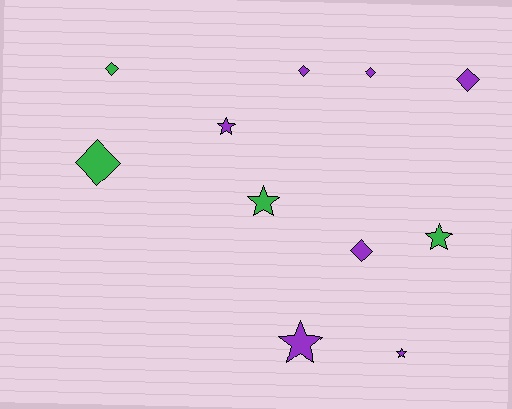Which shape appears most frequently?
Diamond, with 6 objects.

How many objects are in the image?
There are 11 objects.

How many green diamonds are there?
There are 2 green diamonds.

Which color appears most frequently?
Purple, with 7 objects.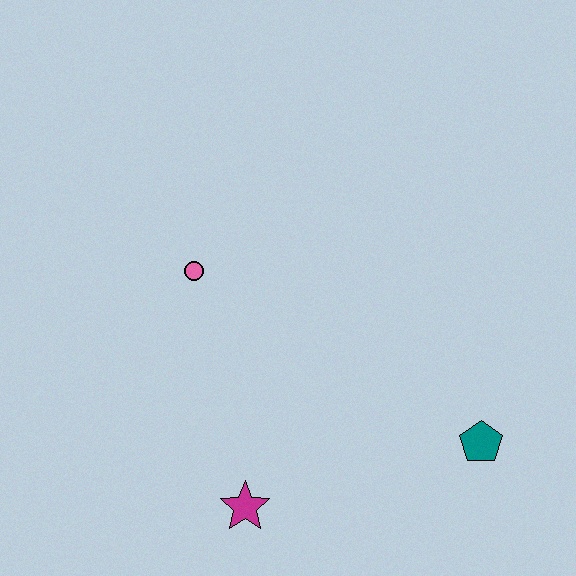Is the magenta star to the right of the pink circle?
Yes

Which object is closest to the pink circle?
The magenta star is closest to the pink circle.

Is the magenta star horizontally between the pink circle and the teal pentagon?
Yes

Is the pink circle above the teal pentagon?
Yes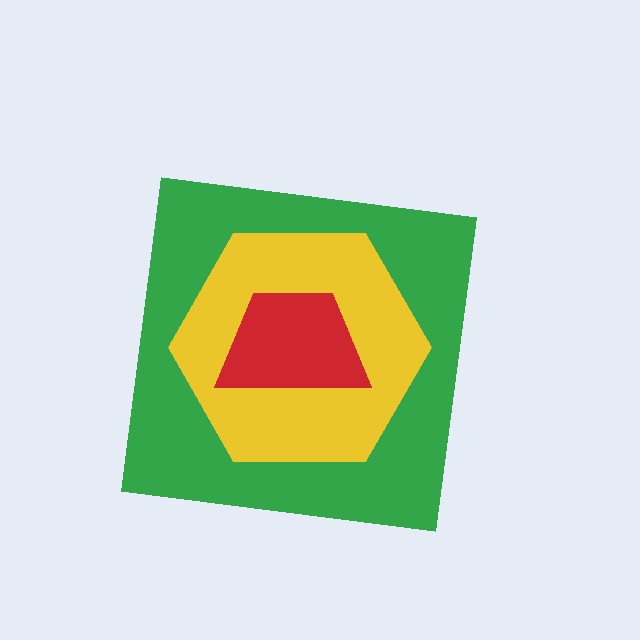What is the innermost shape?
The red trapezoid.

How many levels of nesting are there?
3.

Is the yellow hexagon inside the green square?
Yes.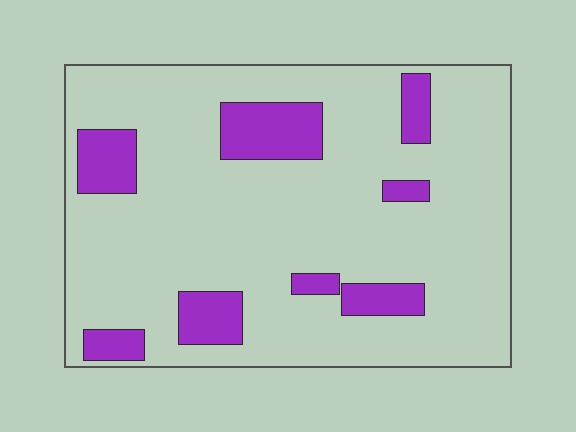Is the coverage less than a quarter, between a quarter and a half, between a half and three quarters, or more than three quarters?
Less than a quarter.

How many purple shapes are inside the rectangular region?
8.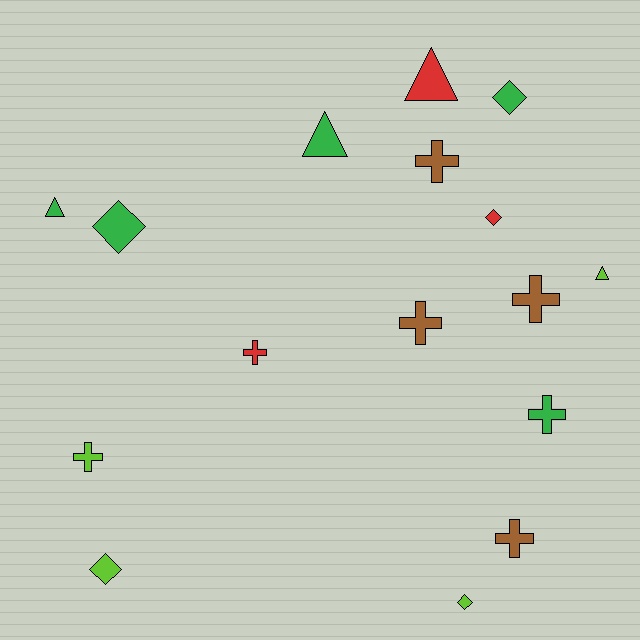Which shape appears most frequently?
Cross, with 7 objects.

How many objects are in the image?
There are 16 objects.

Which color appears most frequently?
Green, with 5 objects.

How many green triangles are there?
There are 2 green triangles.